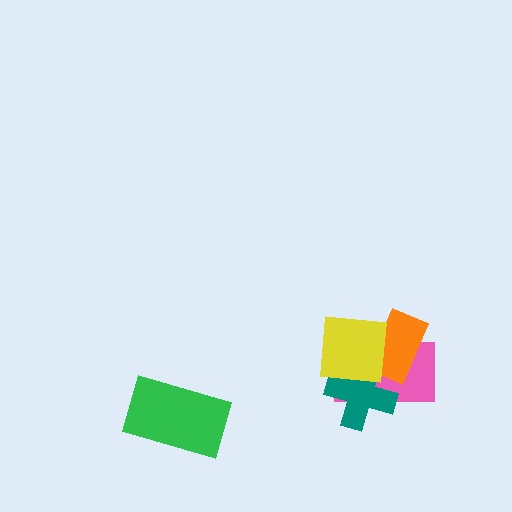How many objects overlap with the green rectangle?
0 objects overlap with the green rectangle.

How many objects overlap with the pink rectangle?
3 objects overlap with the pink rectangle.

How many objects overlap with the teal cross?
3 objects overlap with the teal cross.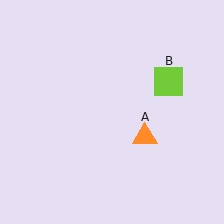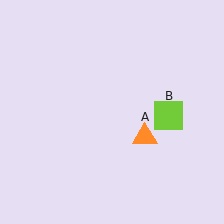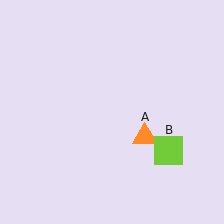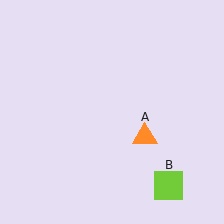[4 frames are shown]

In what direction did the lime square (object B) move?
The lime square (object B) moved down.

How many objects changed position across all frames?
1 object changed position: lime square (object B).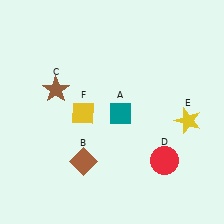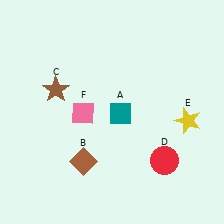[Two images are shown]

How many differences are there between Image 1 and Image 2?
There is 1 difference between the two images.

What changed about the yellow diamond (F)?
In Image 1, F is yellow. In Image 2, it changed to pink.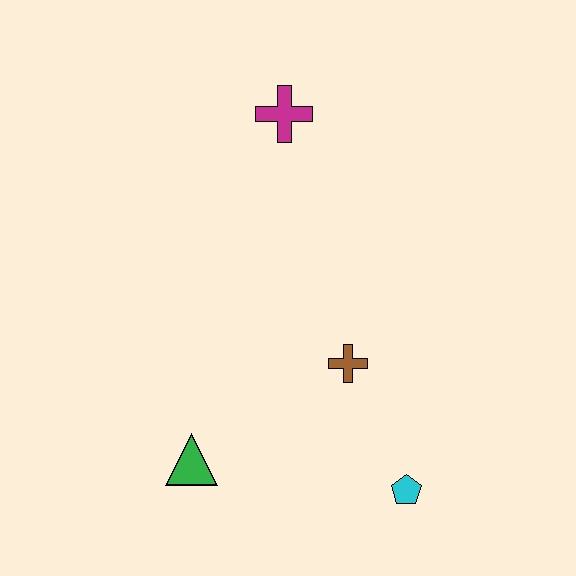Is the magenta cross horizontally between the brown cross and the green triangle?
Yes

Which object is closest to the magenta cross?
The brown cross is closest to the magenta cross.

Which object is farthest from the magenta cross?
The cyan pentagon is farthest from the magenta cross.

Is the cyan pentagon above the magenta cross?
No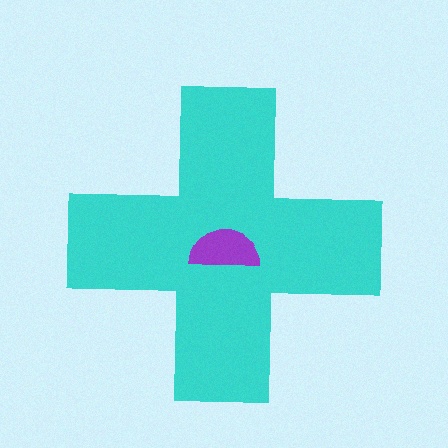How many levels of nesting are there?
2.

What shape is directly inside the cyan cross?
The purple semicircle.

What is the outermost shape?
The cyan cross.